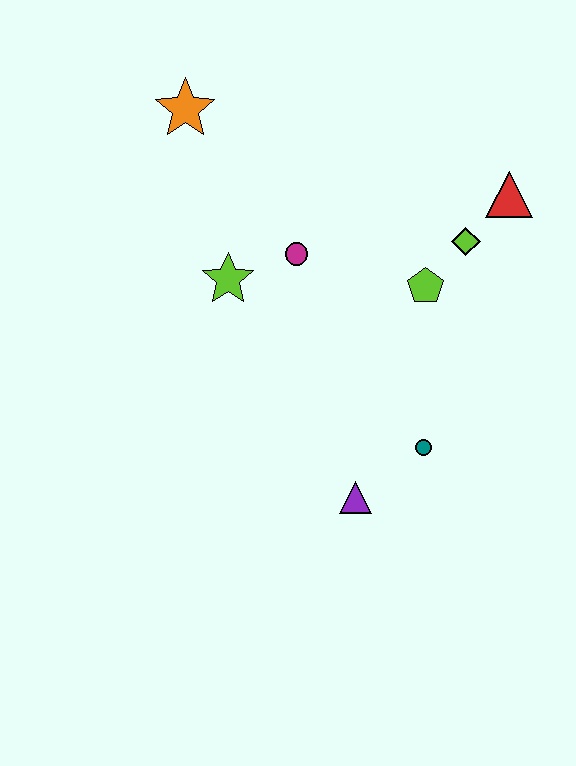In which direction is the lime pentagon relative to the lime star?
The lime pentagon is to the right of the lime star.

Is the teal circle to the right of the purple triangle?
Yes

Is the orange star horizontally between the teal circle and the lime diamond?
No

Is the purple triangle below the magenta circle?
Yes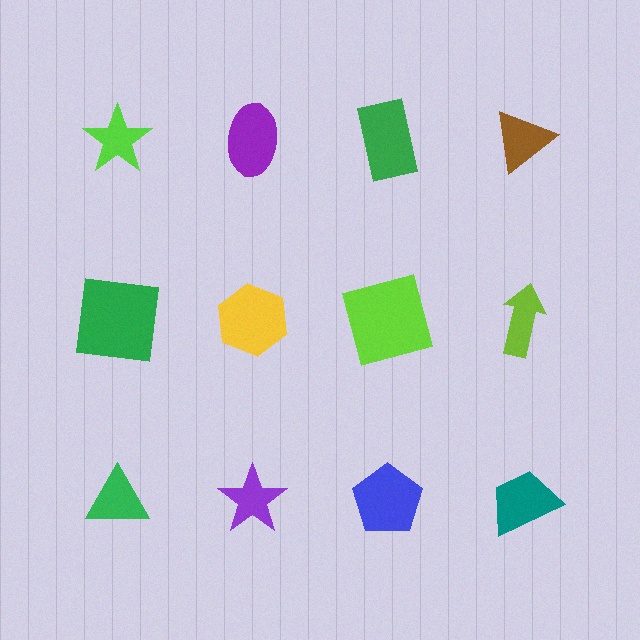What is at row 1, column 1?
A lime star.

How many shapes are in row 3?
4 shapes.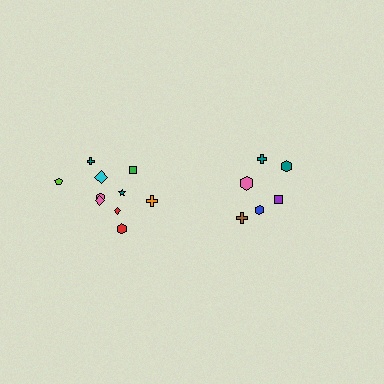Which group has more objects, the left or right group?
The left group.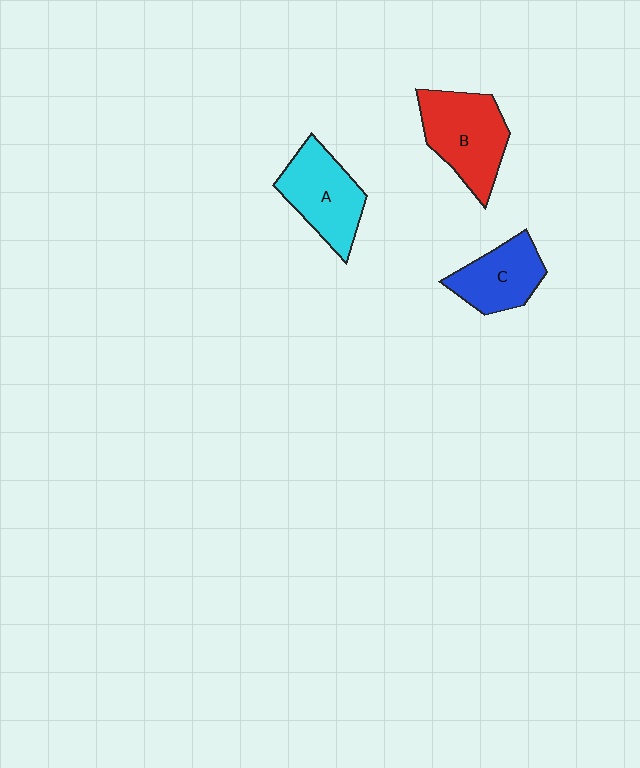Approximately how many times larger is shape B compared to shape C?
Approximately 1.3 times.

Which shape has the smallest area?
Shape C (blue).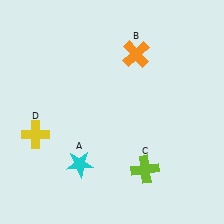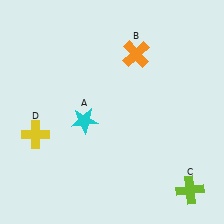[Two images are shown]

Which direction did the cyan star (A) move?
The cyan star (A) moved up.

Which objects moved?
The objects that moved are: the cyan star (A), the lime cross (C).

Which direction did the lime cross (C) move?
The lime cross (C) moved right.